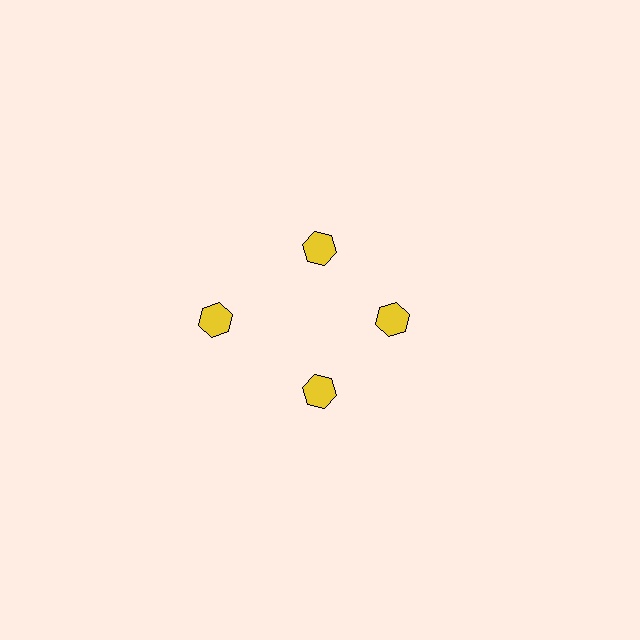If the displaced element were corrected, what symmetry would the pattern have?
It would have 4-fold rotational symmetry — the pattern would map onto itself every 90 degrees.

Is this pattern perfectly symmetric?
No. The 4 yellow hexagons are arranged in a ring, but one element near the 9 o'clock position is pushed outward from the center, breaking the 4-fold rotational symmetry.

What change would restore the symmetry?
The symmetry would be restored by moving it inward, back onto the ring so that all 4 hexagons sit at equal angles and equal distance from the center.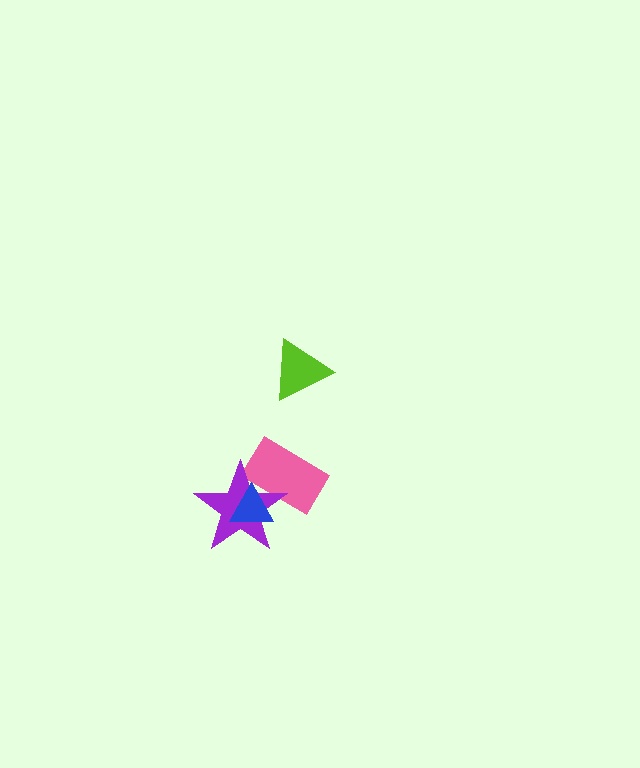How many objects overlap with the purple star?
2 objects overlap with the purple star.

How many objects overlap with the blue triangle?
2 objects overlap with the blue triangle.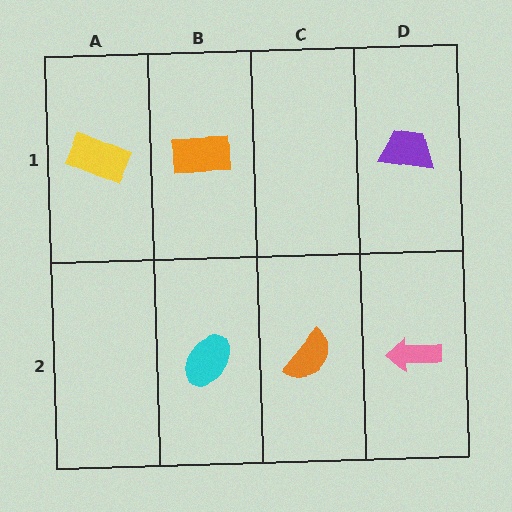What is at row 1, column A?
A yellow rectangle.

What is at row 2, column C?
An orange semicircle.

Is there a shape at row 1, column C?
No, that cell is empty.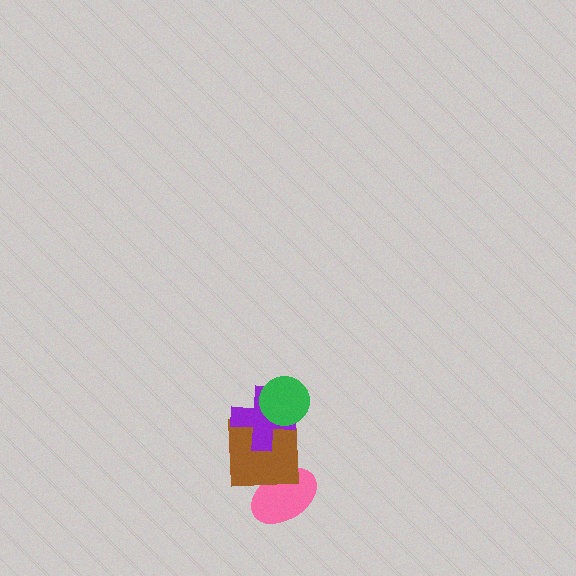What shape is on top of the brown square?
The purple cross is on top of the brown square.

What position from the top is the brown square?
The brown square is 3rd from the top.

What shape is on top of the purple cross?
The green circle is on top of the purple cross.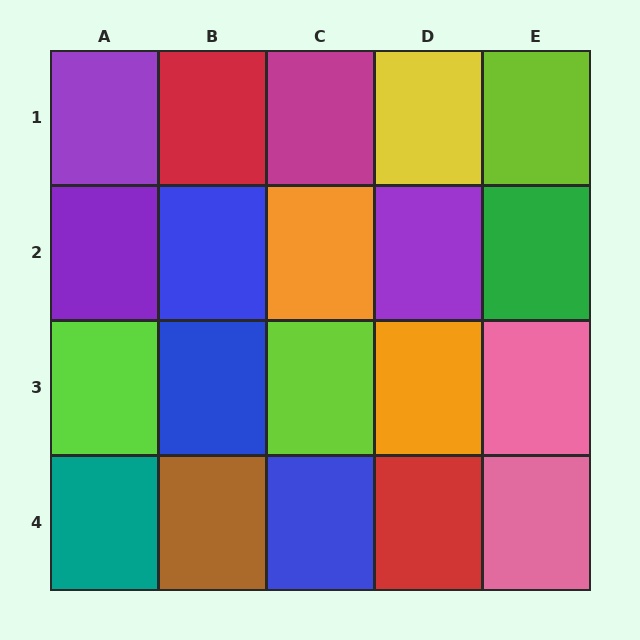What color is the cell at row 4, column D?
Red.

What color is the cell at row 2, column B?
Blue.